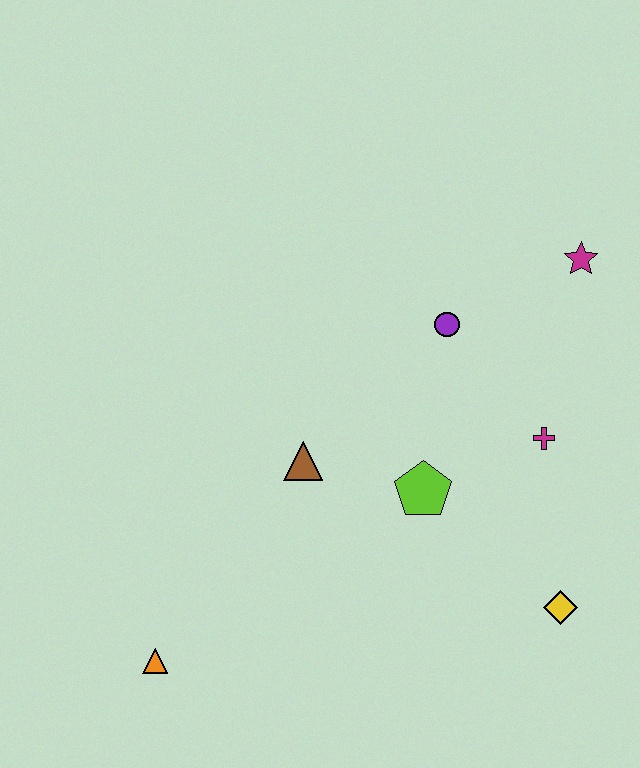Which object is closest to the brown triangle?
The lime pentagon is closest to the brown triangle.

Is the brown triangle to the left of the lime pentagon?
Yes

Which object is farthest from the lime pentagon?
The orange triangle is farthest from the lime pentagon.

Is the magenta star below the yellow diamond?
No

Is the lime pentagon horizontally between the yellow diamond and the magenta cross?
No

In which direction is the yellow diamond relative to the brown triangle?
The yellow diamond is to the right of the brown triangle.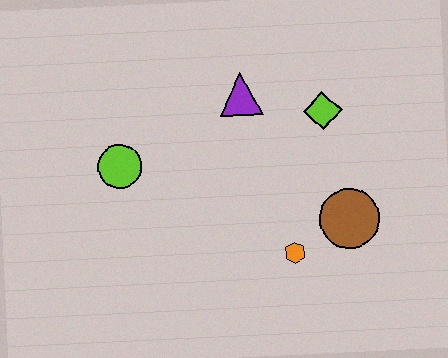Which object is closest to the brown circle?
The orange hexagon is closest to the brown circle.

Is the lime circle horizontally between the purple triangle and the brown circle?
No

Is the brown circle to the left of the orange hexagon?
No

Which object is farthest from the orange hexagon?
The lime circle is farthest from the orange hexagon.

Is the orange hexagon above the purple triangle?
No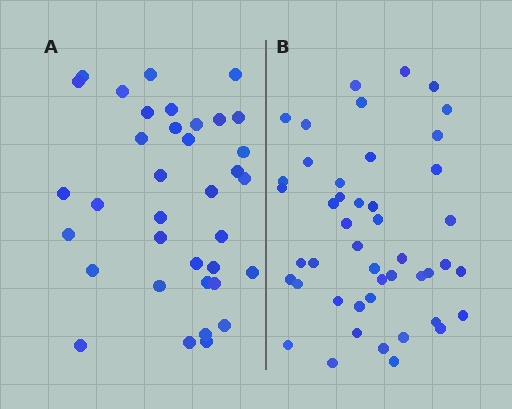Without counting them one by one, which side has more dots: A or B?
Region B (the right region) has more dots.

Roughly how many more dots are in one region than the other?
Region B has roughly 10 or so more dots than region A.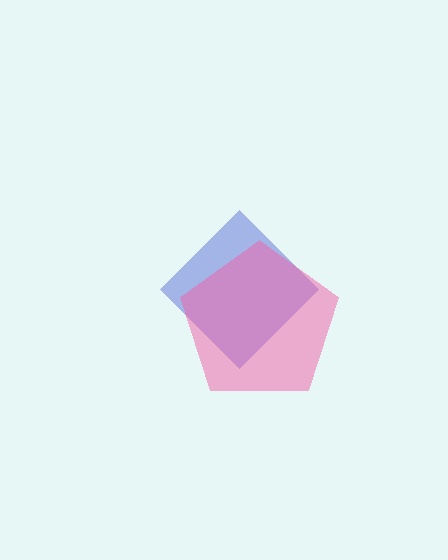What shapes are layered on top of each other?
The layered shapes are: a blue diamond, a pink pentagon.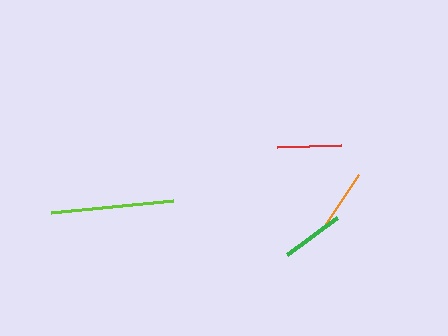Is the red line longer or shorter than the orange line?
The red line is longer than the orange line.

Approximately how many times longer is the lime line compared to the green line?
The lime line is approximately 2.0 times the length of the green line.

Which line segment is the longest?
The lime line is the longest at approximately 122 pixels.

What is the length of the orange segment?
The orange segment is approximately 61 pixels long.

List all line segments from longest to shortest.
From longest to shortest: lime, red, green, orange.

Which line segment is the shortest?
The orange line is the shortest at approximately 61 pixels.